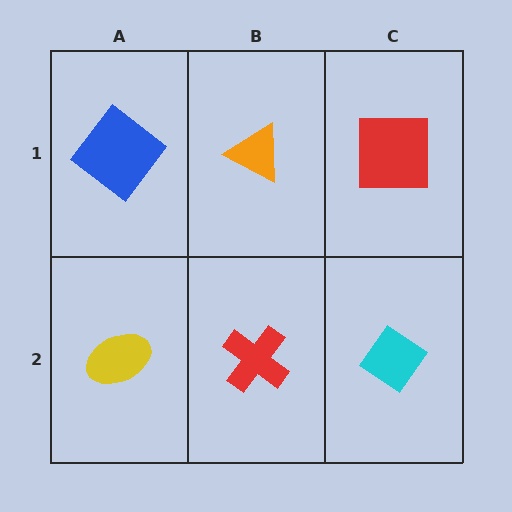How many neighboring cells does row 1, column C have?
2.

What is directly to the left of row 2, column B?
A yellow ellipse.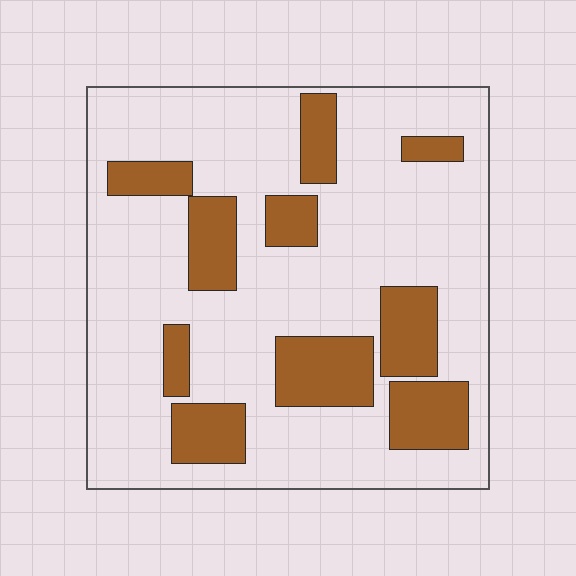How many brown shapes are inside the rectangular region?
10.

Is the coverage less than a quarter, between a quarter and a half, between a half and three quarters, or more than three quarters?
Less than a quarter.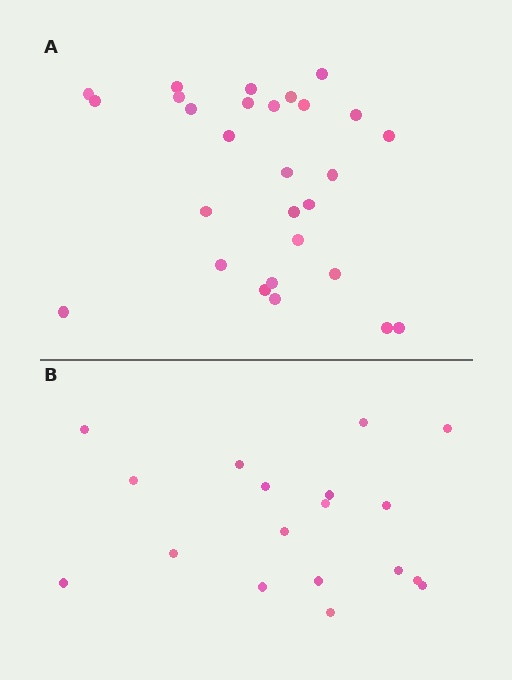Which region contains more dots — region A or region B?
Region A (the top region) has more dots.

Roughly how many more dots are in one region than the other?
Region A has roughly 10 or so more dots than region B.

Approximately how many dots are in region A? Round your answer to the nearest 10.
About 30 dots. (The exact count is 28, which rounds to 30.)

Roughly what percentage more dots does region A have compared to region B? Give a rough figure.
About 55% more.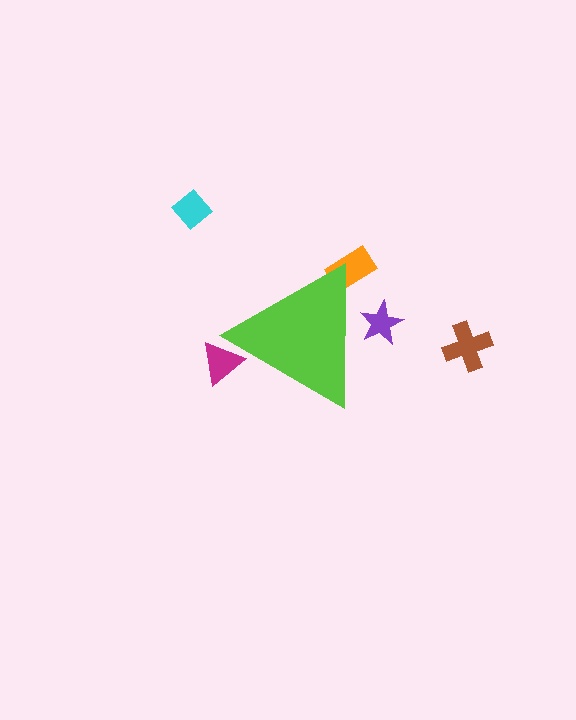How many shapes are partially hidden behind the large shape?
3 shapes are partially hidden.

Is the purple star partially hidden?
Yes, the purple star is partially hidden behind the lime triangle.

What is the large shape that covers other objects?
A lime triangle.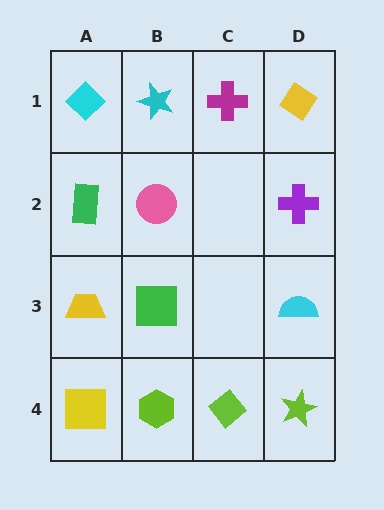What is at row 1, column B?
A cyan star.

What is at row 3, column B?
A green square.